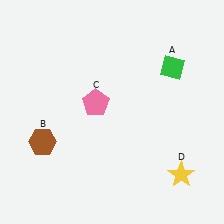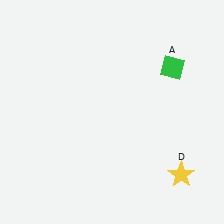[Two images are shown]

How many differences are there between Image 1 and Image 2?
There are 2 differences between the two images.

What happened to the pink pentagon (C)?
The pink pentagon (C) was removed in Image 2. It was in the top-left area of Image 1.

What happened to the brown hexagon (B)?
The brown hexagon (B) was removed in Image 2. It was in the bottom-left area of Image 1.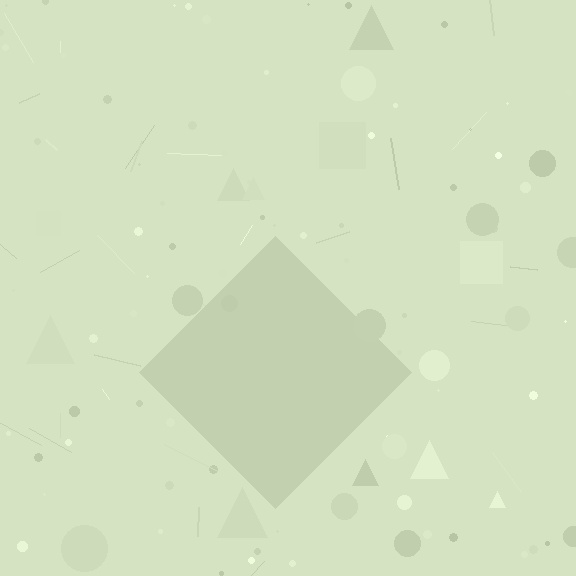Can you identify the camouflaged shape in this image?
The camouflaged shape is a diamond.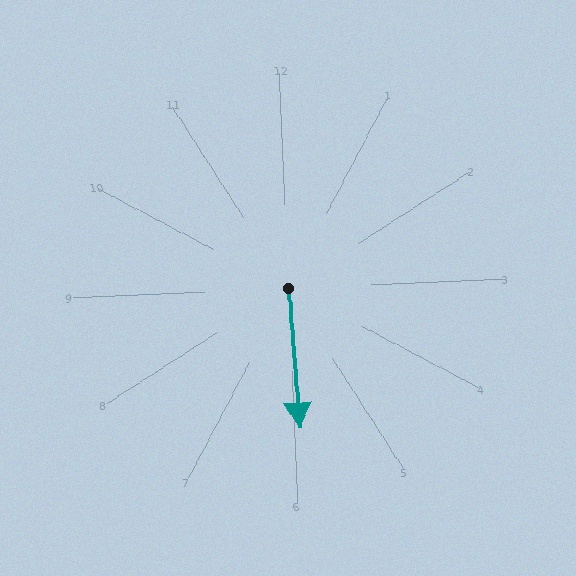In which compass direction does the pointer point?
South.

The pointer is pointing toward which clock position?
Roughly 6 o'clock.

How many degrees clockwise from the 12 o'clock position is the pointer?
Approximately 178 degrees.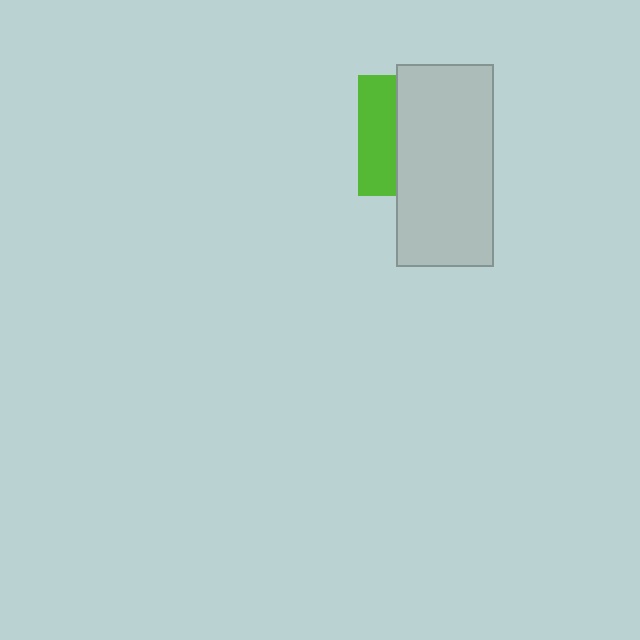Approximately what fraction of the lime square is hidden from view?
Roughly 69% of the lime square is hidden behind the light gray rectangle.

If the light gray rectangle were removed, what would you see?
You would see the complete lime square.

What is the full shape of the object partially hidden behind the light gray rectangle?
The partially hidden object is a lime square.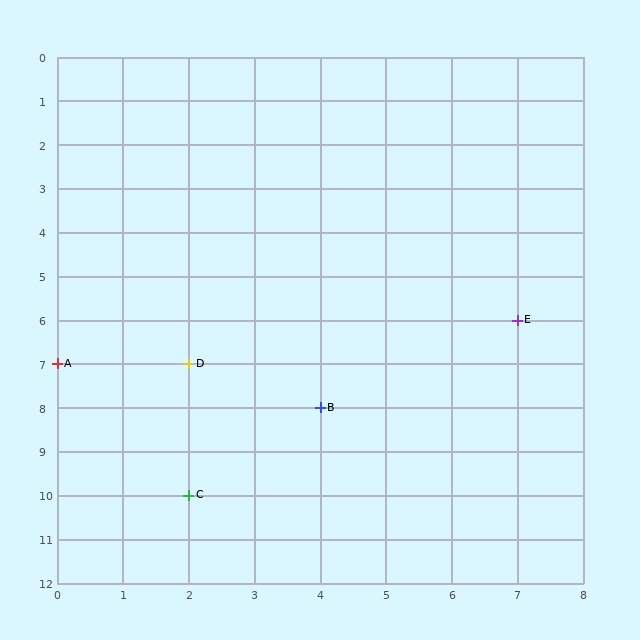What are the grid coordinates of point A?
Point A is at grid coordinates (0, 7).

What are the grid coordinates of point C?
Point C is at grid coordinates (2, 10).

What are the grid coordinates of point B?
Point B is at grid coordinates (4, 8).